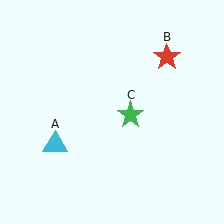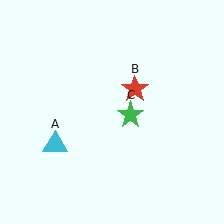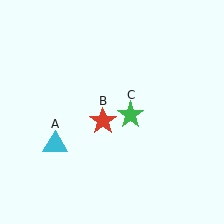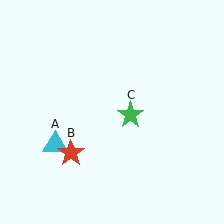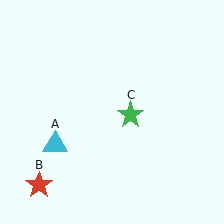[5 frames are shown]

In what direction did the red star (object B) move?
The red star (object B) moved down and to the left.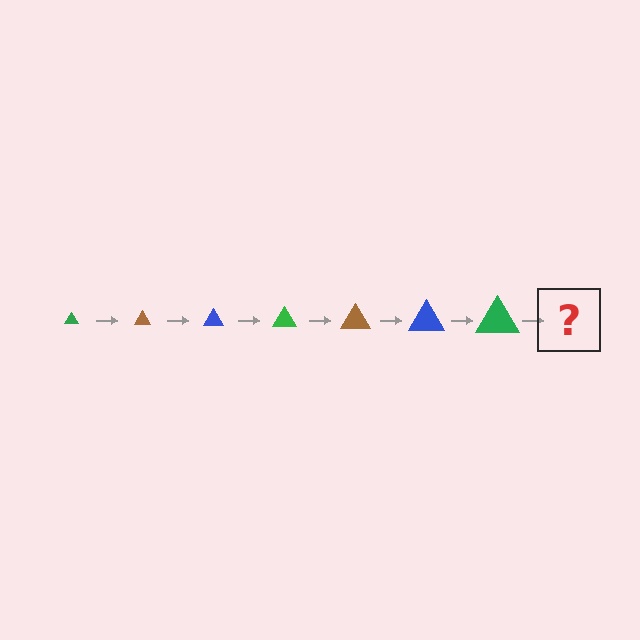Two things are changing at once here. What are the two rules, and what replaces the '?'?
The two rules are that the triangle grows larger each step and the color cycles through green, brown, and blue. The '?' should be a brown triangle, larger than the previous one.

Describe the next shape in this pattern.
It should be a brown triangle, larger than the previous one.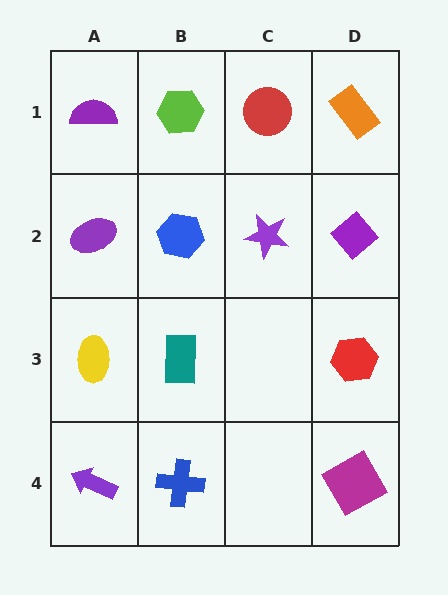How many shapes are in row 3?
3 shapes.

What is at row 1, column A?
A purple semicircle.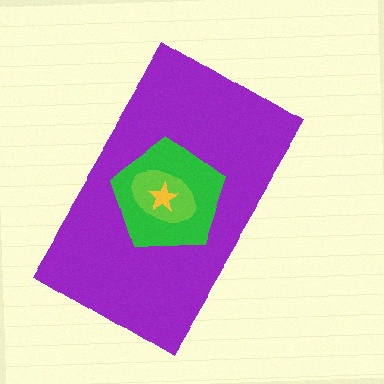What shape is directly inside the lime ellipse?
The yellow star.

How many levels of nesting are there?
4.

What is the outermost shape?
The purple rectangle.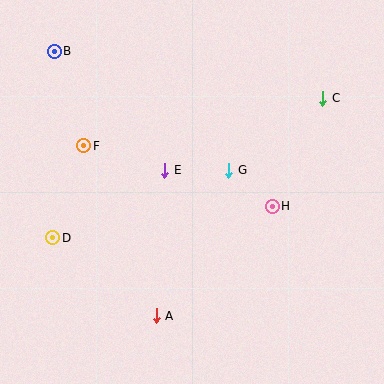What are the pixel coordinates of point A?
Point A is at (156, 316).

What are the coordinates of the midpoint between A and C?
The midpoint between A and C is at (240, 207).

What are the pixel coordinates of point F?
Point F is at (84, 146).